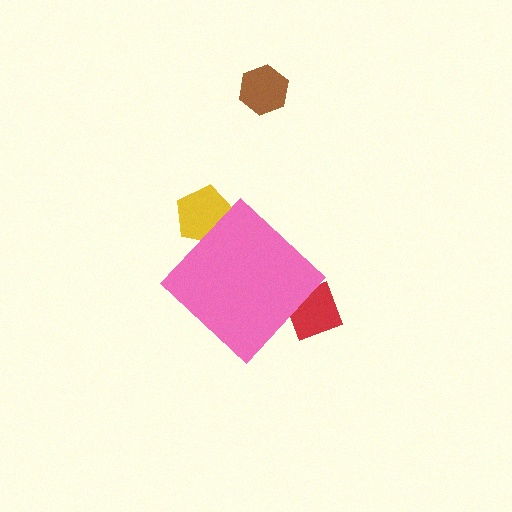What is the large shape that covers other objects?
A pink diamond.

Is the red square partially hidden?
Yes, the red square is partially hidden behind the pink diamond.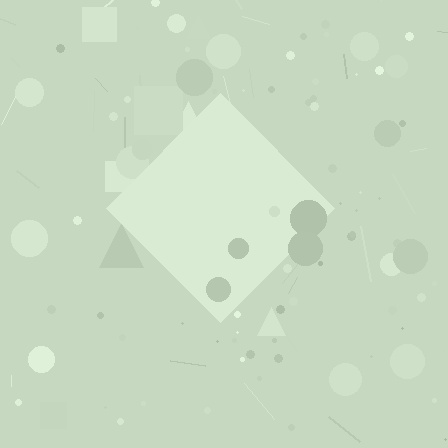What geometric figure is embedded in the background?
A diamond is embedded in the background.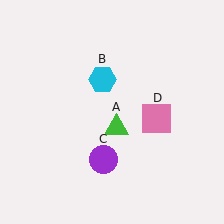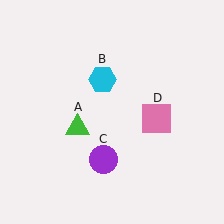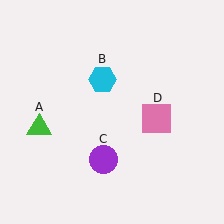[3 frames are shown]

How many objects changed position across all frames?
1 object changed position: green triangle (object A).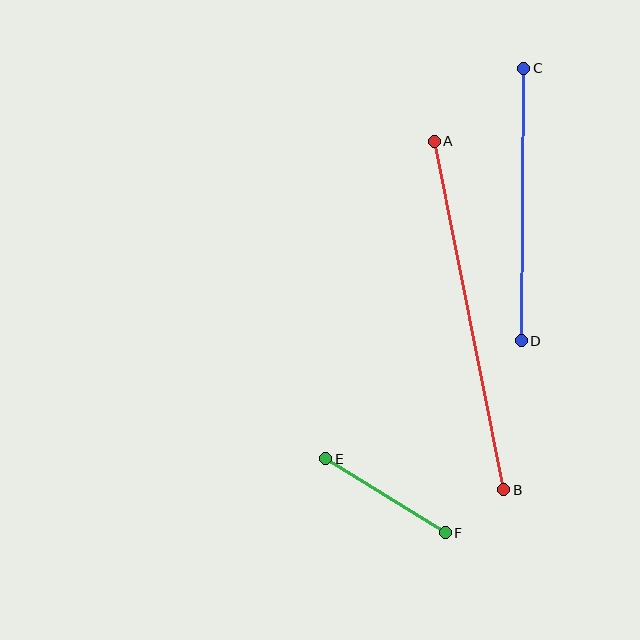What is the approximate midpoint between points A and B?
The midpoint is at approximately (469, 316) pixels.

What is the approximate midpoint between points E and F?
The midpoint is at approximately (386, 496) pixels.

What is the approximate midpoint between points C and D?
The midpoint is at approximately (522, 204) pixels.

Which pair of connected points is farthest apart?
Points A and B are farthest apart.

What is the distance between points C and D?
The distance is approximately 272 pixels.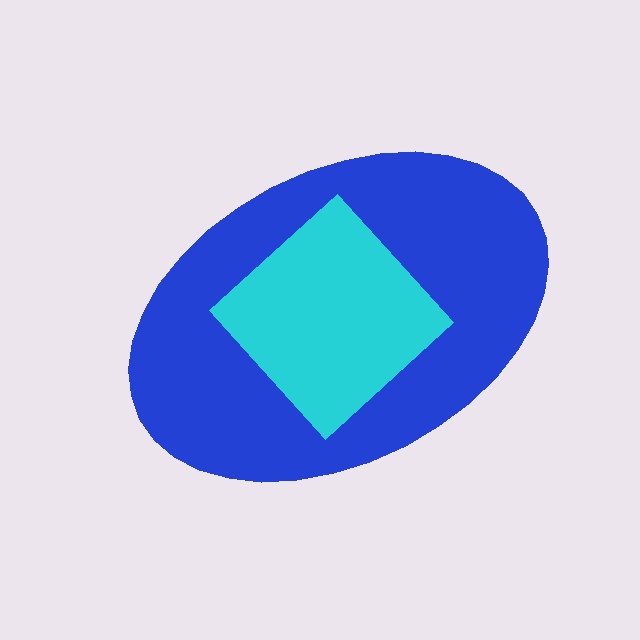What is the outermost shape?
The blue ellipse.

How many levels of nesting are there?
2.